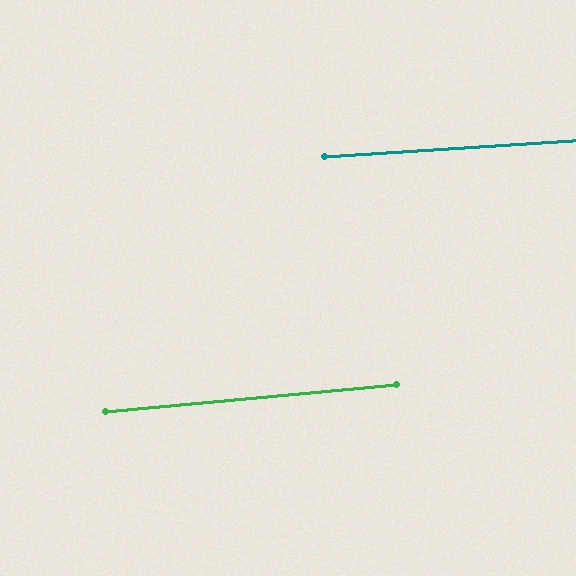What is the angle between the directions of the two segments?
Approximately 2 degrees.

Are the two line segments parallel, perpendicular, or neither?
Parallel — their directions differ by only 1.8°.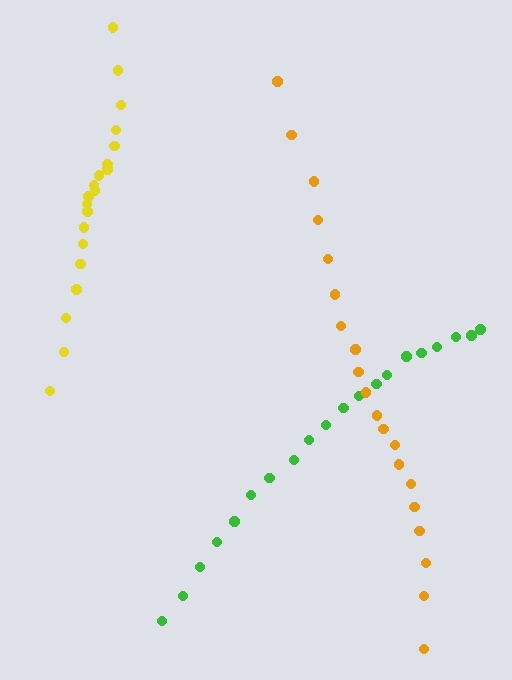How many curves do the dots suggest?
There are 3 distinct paths.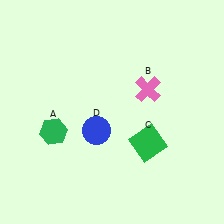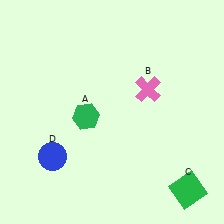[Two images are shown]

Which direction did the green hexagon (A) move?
The green hexagon (A) moved right.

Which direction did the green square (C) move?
The green square (C) moved down.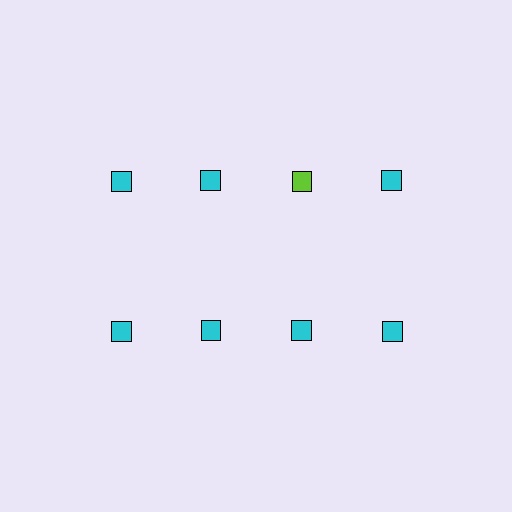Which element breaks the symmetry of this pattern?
The lime square in the top row, center column breaks the symmetry. All other shapes are cyan squares.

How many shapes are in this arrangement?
There are 8 shapes arranged in a grid pattern.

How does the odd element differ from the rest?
It has a different color: lime instead of cyan.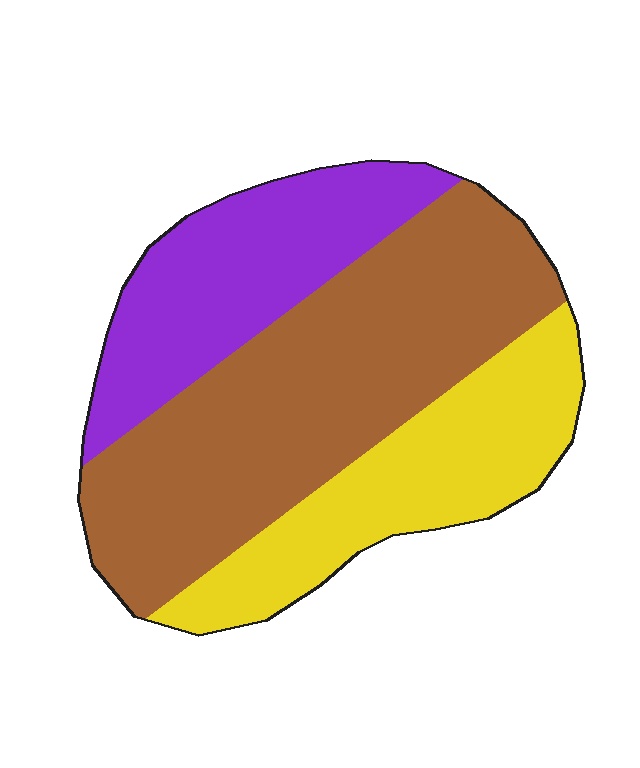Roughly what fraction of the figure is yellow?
Yellow covers about 25% of the figure.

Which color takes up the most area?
Brown, at roughly 50%.